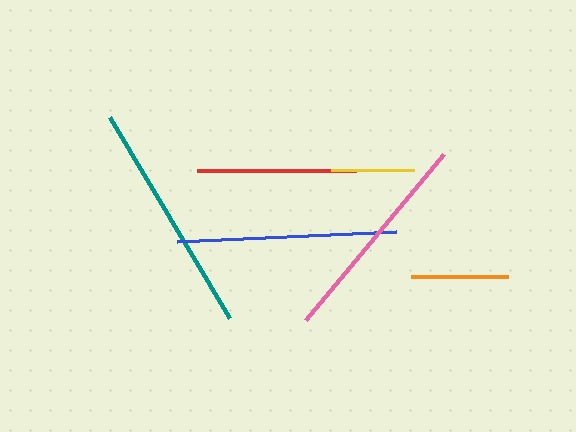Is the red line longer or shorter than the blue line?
The blue line is longer than the red line.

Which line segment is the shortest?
The yellow line is the shortest at approximately 83 pixels.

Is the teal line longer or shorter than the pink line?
The teal line is longer than the pink line.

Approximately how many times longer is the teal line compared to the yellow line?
The teal line is approximately 2.8 times the length of the yellow line.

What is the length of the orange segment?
The orange segment is approximately 97 pixels long.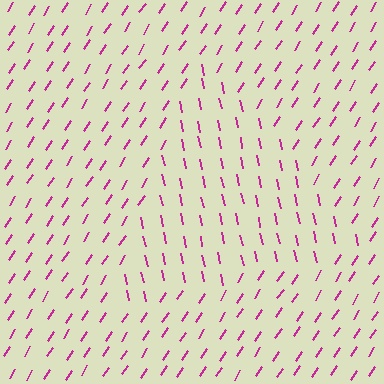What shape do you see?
I see a triangle.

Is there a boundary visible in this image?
Yes, there is a texture boundary formed by a change in line orientation.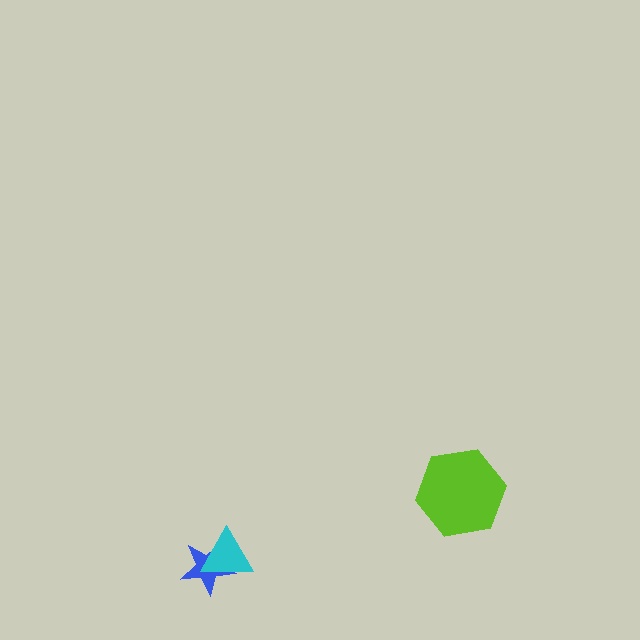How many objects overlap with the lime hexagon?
0 objects overlap with the lime hexagon.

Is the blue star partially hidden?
Yes, it is partially covered by another shape.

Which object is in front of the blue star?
The cyan triangle is in front of the blue star.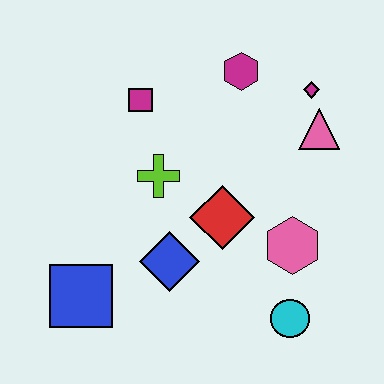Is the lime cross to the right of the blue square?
Yes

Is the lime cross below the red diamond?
No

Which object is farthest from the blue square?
The magenta diamond is farthest from the blue square.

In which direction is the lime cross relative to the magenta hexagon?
The lime cross is below the magenta hexagon.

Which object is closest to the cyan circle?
The pink hexagon is closest to the cyan circle.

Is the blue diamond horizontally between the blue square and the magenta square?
No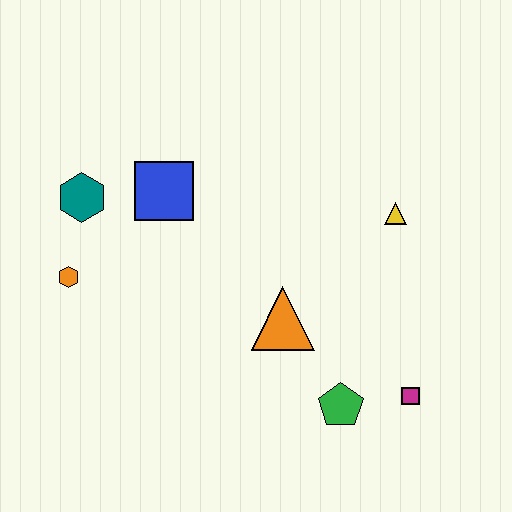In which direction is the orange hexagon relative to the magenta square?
The orange hexagon is to the left of the magenta square.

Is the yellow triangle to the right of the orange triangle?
Yes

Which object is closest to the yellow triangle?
The orange triangle is closest to the yellow triangle.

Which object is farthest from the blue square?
The magenta square is farthest from the blue square.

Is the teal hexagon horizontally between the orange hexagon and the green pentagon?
Yes